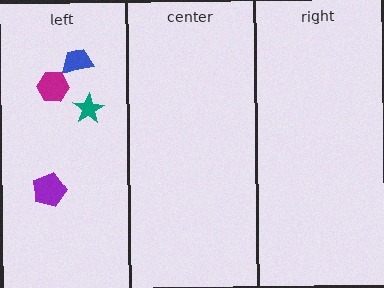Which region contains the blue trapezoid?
The left region.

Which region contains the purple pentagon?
The left region.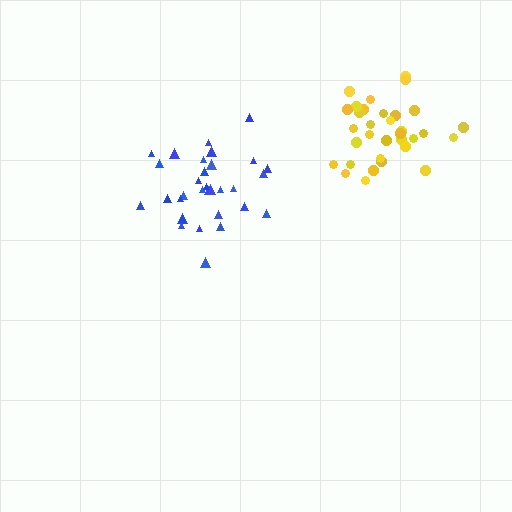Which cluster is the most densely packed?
Yellow.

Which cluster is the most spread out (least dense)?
Blue.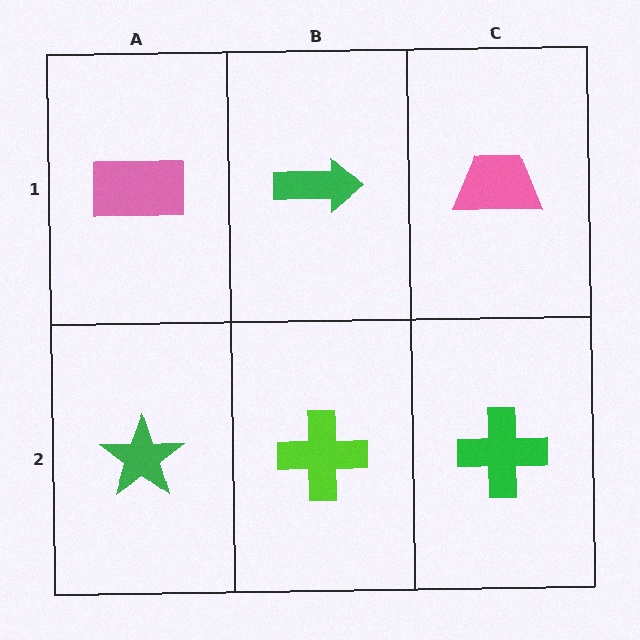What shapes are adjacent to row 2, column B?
A green arrow (row 1, column B), a green star (row 2, column A), a green cross (row 2, column C).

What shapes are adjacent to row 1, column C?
A green cross (row 2, column C), a green arrow (row 1, column B).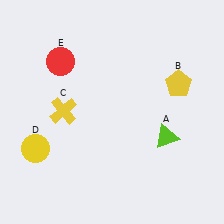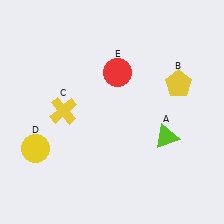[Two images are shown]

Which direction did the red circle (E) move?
The red circle (E) moved right.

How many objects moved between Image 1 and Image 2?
1 object moved between the two images.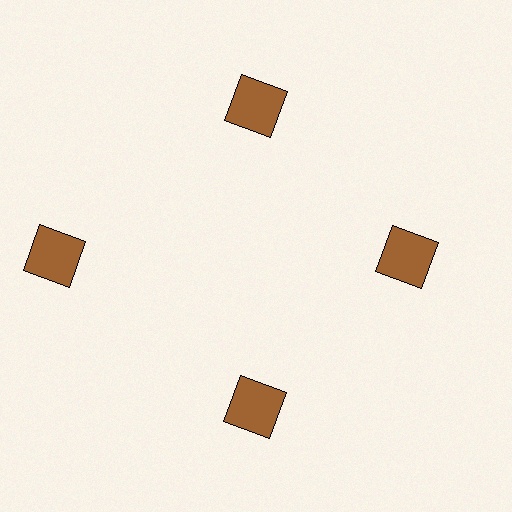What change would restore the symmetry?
The symmetry would be restored by moving it inward, back onto the ring so that all 4 squares sit at equal angles and equal distance from the center.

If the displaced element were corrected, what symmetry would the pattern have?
It would have 4-fold rotational symmetry — the pattern would map onto itself every 90 degrees.